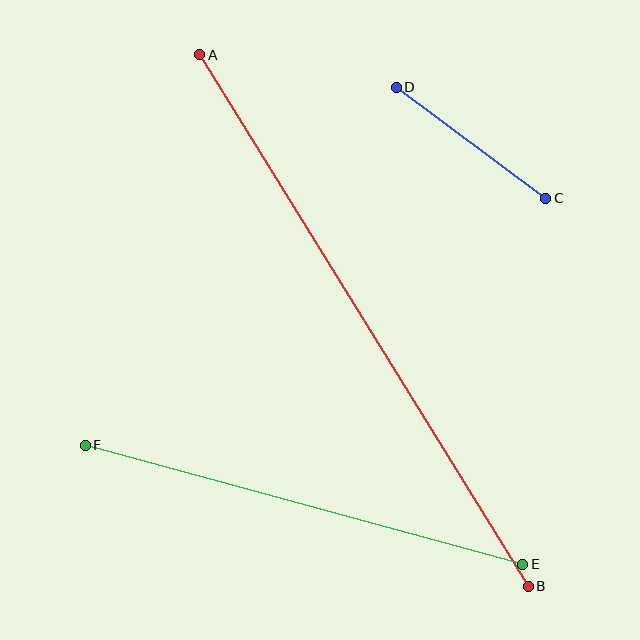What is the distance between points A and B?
The distance is approximately 625 pixels.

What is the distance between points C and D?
The distance is approximately 186 pixels.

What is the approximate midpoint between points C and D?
The midpoint is at approximately (471, 143) pixels.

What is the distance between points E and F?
The distance is approximately 453 pixels.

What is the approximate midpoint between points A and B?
The midpoint is at approximately (364, 320) pixels.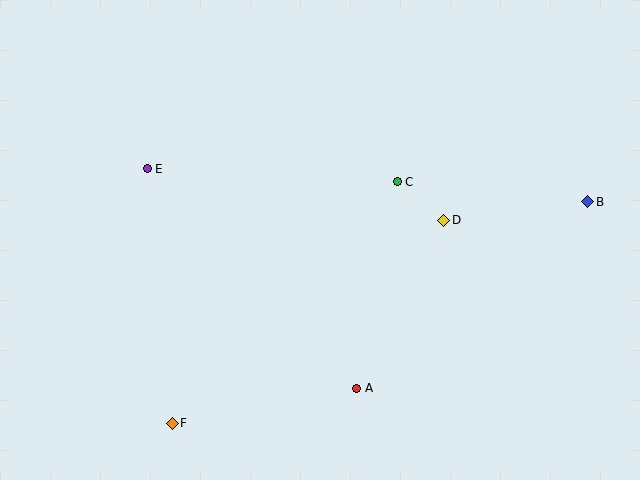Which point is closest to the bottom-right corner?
Point B is closest to the bottom-right corner.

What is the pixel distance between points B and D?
The distance between B and D is 145 pixels.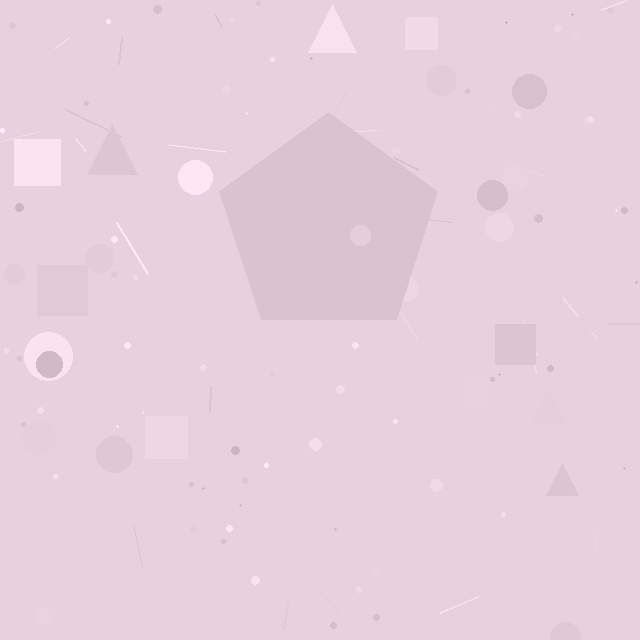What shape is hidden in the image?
A pentagon is hidden in the image.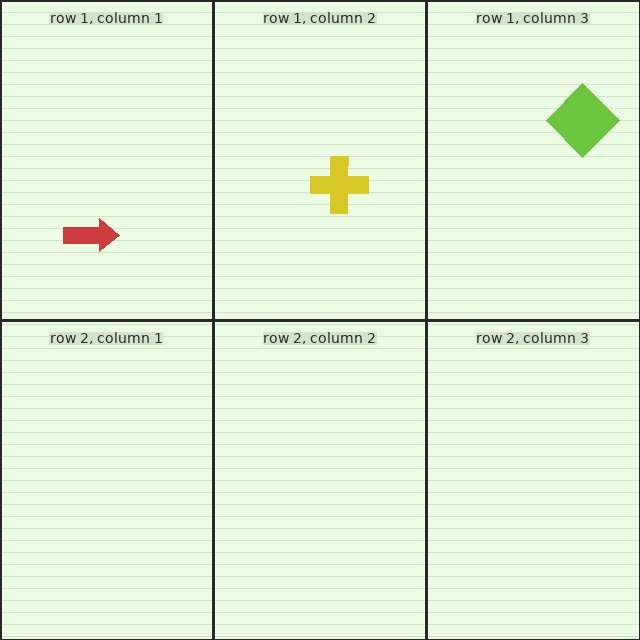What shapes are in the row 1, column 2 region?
The yellow cross.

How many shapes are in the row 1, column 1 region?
1.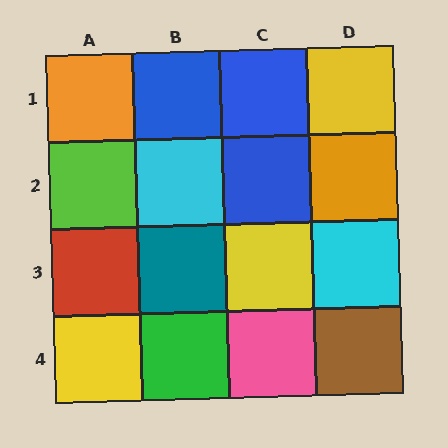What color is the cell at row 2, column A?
Lime.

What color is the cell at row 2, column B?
Cyan.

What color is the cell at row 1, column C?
Blue.